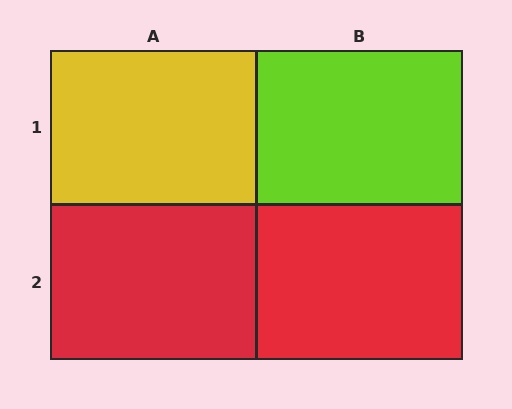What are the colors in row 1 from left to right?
Yellow, lime.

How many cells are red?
2 cells are red.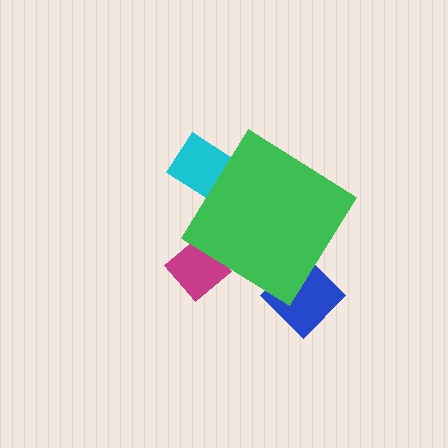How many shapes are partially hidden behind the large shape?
3 shapes are partially hidden.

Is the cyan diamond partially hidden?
Yes, the cyan diamond is partially hidden behind the green diamond.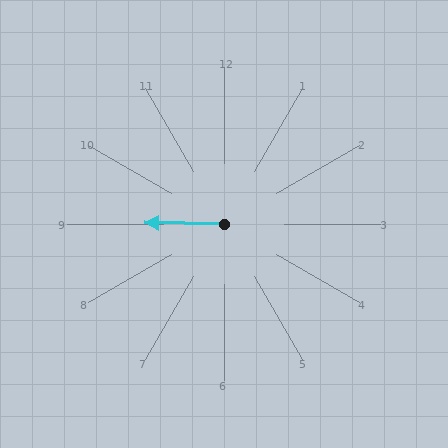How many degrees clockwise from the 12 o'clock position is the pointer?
Approximately 271 degrees.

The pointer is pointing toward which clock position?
Roughly 9 o'clock.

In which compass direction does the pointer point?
West.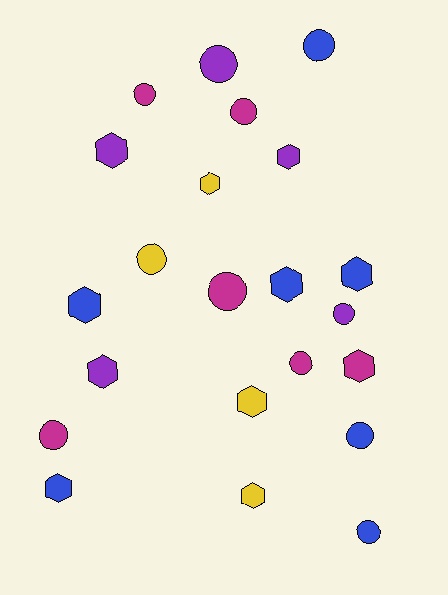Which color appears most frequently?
Blue, with 7 objects.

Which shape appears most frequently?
Circle, with 11 objects.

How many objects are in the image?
There are 22 objects.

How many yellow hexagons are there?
There are 3 yellow hexagons.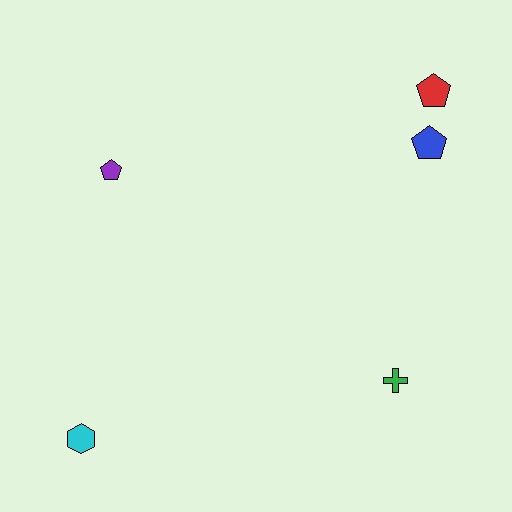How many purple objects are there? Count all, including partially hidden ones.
There is 1 purple object.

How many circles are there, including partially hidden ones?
There are no circles.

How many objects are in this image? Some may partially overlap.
There are 5 objects.